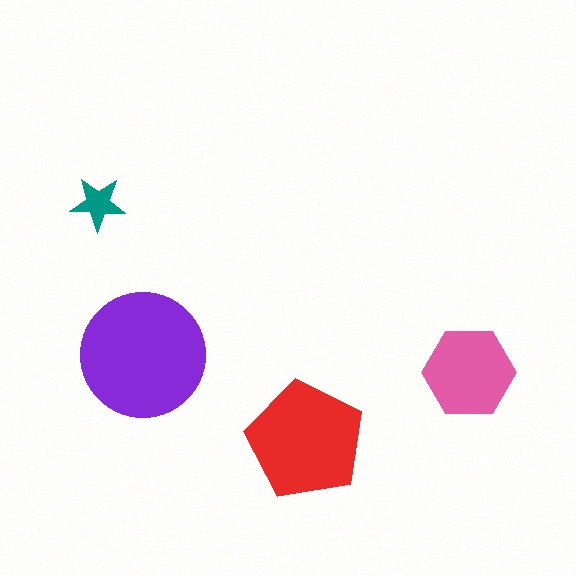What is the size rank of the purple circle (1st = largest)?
1st.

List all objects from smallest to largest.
The teal star, the pink hexagon, the red pentagon, the purple circle.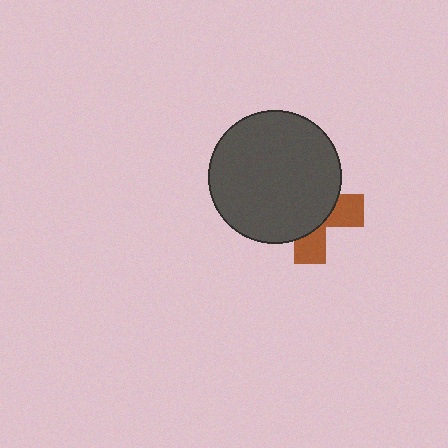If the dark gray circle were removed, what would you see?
You would see the complete brown cross.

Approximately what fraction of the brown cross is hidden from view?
Roughly 66% of the brown cross is hidden behind the dark gray circle.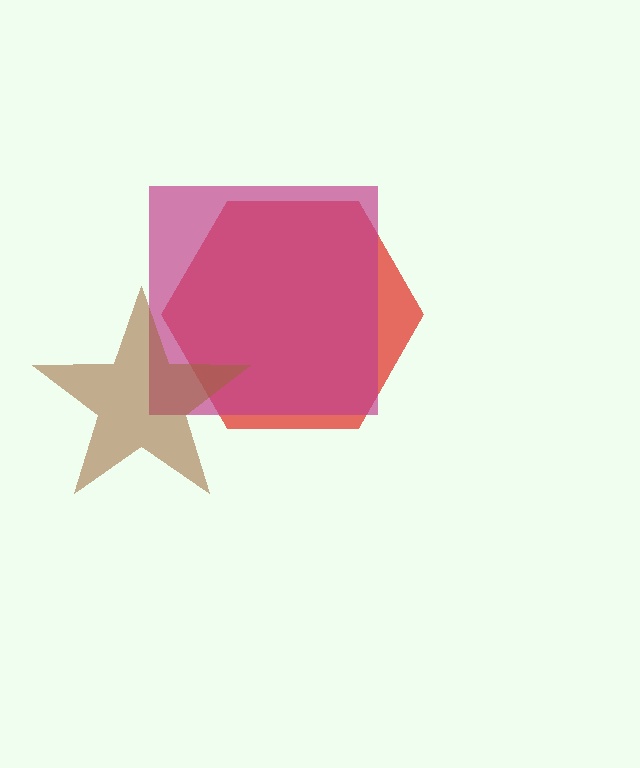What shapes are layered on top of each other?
The layered shapes are: a red hexagon, a magenta square, a brown star.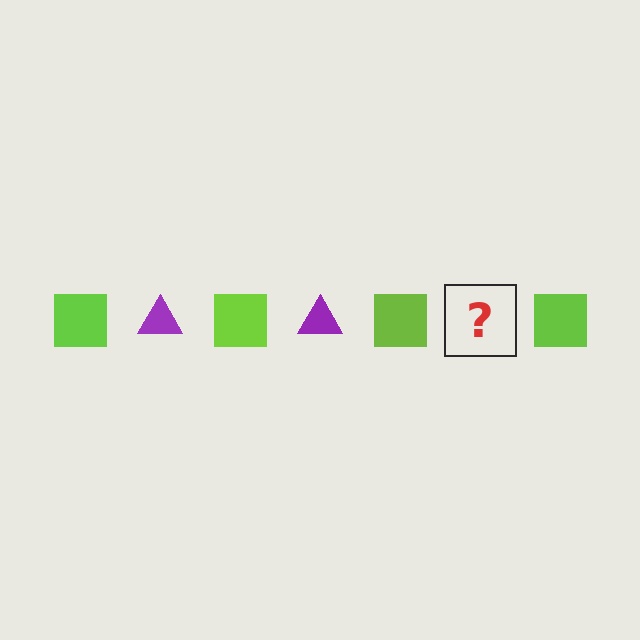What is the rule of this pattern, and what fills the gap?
The rule is that the pattern alternates between lime square and purple triangle. The gap should be filled with a purple triangle.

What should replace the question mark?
The question mark should be replaced with a purple triangle.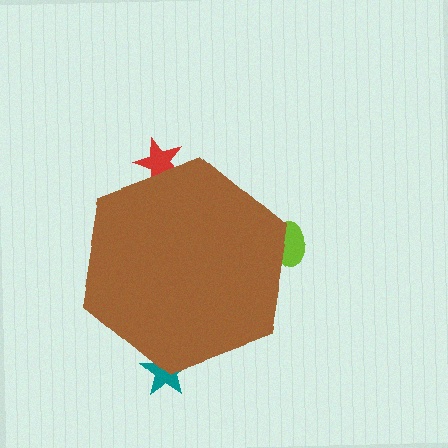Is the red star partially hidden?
Yes, the red star is partially hidden behind the brown hexagon.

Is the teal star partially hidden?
Yes, the teal star is partially hidden behind the brown hexagon.